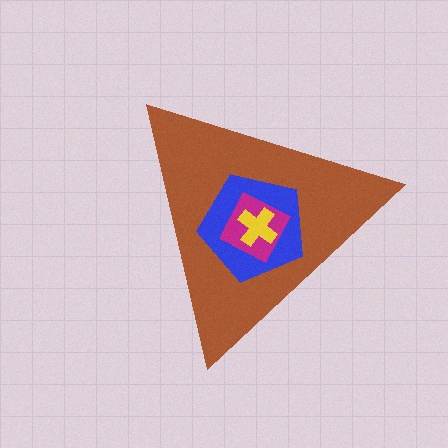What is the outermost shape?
The brown triangle.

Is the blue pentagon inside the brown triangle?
Yes.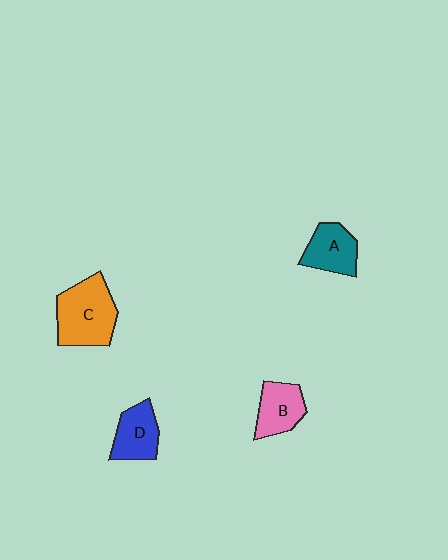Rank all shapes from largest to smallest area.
From largest to smallest: C (orange), D (blue), A (teal), B (pink).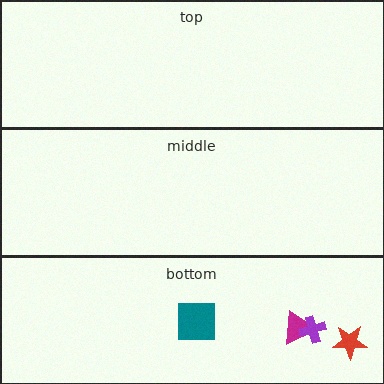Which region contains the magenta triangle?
The bottom region.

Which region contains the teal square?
The bottom region.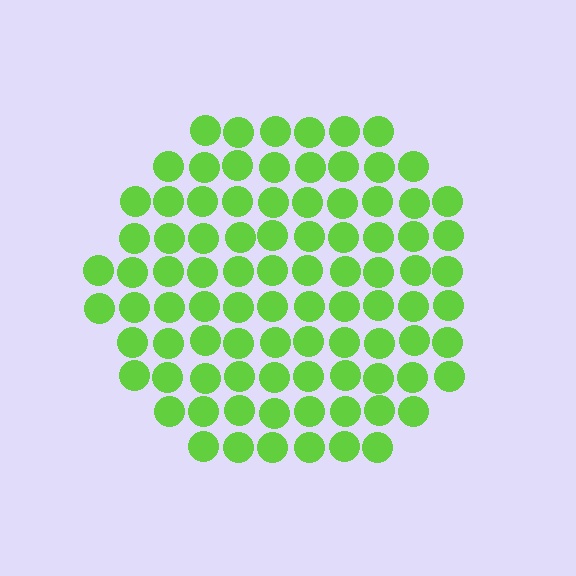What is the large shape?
The large shape is a circle.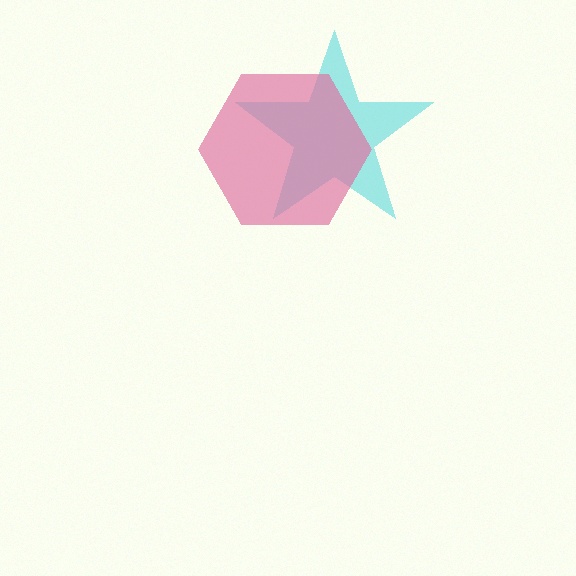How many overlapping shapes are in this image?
There are 2 overlapping shapes in the image.